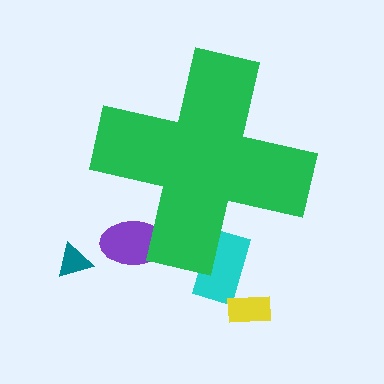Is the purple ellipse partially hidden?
Yes, the purple ellipse is partially hidden behind the green cross.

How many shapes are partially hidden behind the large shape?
2 shapes are partially hidden.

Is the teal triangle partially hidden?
No, the teal triangle is fully visible.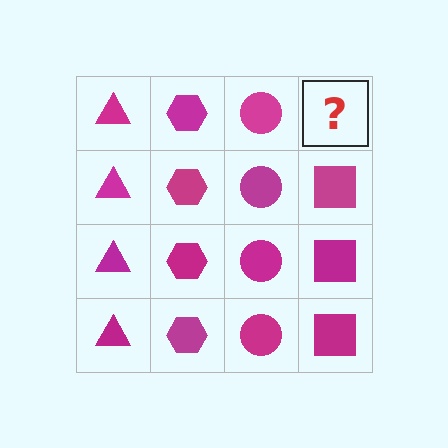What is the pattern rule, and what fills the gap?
The rule is that each column has a consistent shape. The gap should be filled with a magenta square.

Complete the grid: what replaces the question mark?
The question mark should be replaced with a magenta square.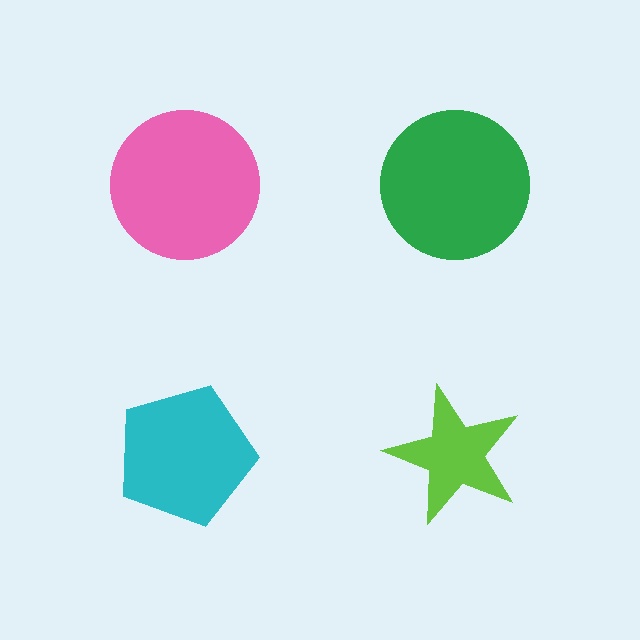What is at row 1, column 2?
A green circle.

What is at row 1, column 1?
A pink circle.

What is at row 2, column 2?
A lime star.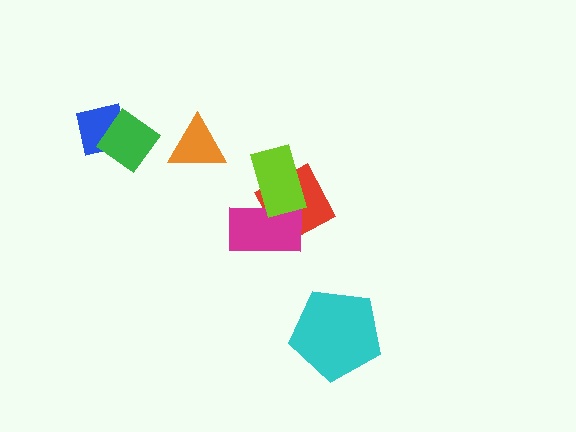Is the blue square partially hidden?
Yes, it is partially covered by another shape.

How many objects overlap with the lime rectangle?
2 objects overlap with the lime rectangle.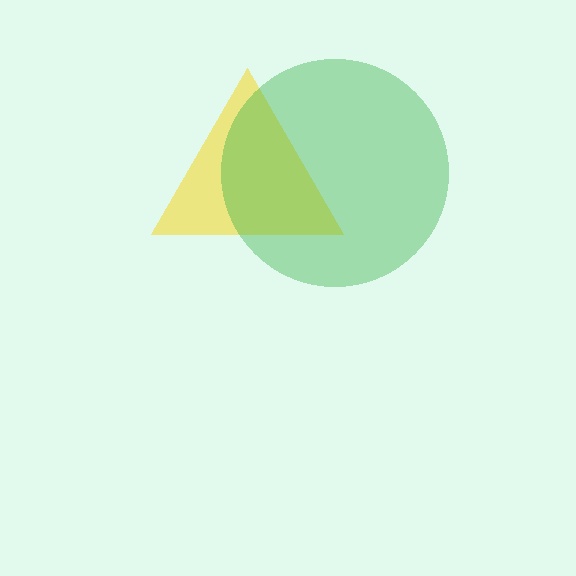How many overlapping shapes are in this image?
There are 2 overlapping shapes in the image.